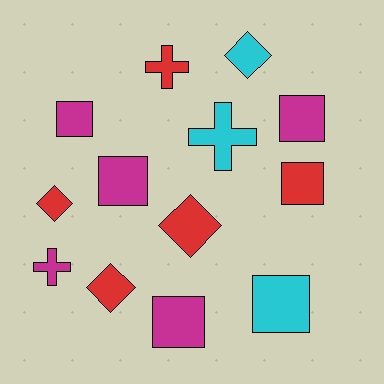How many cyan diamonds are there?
There is 1 cyan diamond.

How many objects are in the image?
There are 13 objects.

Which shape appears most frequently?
Square, with 6 objects.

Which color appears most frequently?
Magenta, with 5 objects.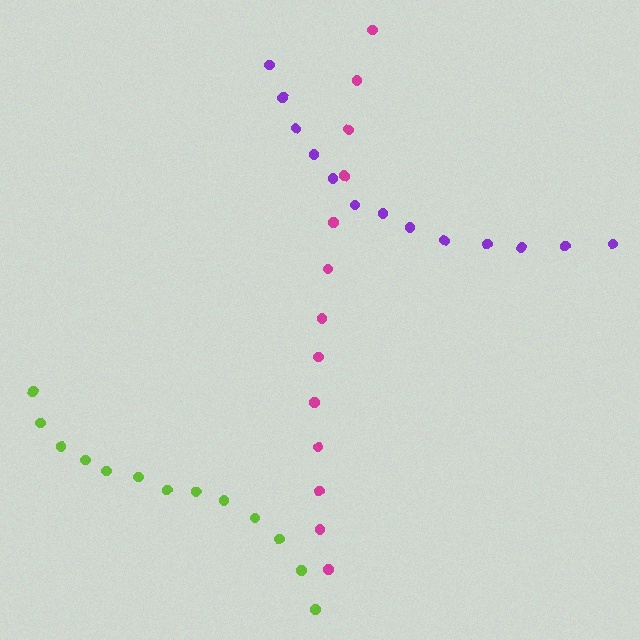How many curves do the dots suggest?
There are 3 distinct paths.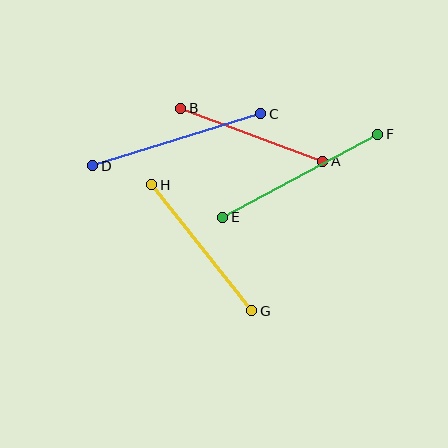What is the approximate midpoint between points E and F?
The midpoint is at approximately (300, 176) pixels.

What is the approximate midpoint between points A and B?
The midpoint is at approximately (252, 135) pixels.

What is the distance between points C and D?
The distance is approximately 176 pixels.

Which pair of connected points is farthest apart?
Points E and F are farthest apart.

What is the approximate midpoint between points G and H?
The midpoint is at approximately (202, 248) pixels.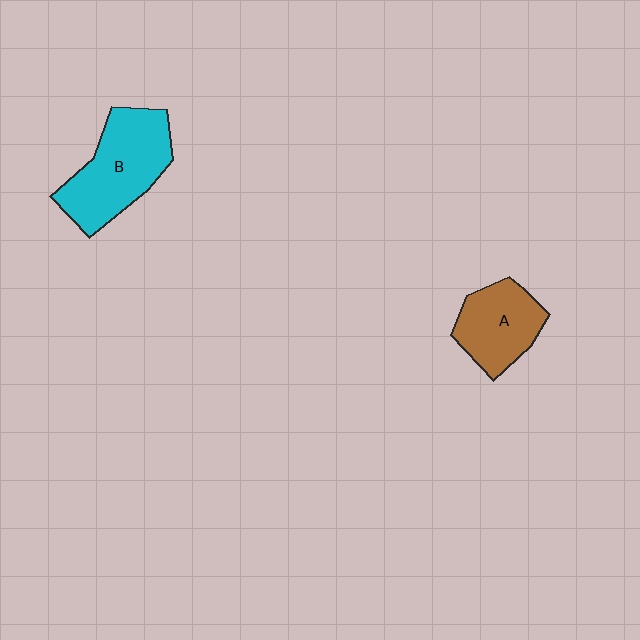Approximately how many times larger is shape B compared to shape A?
Approximately 1.4 times.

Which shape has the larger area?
Shape B (cyan).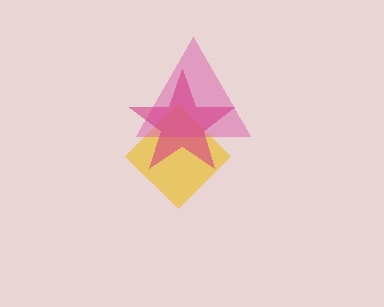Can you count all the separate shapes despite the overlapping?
Yes, there are 3 separate shapes.